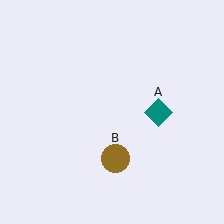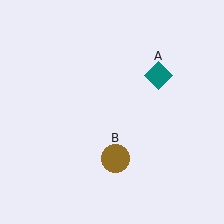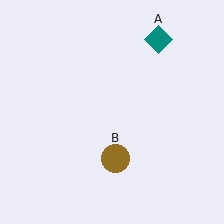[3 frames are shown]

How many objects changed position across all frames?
1 object changed position: teal diamond (object A).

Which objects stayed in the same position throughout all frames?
Brown circle (object B) remained stationary.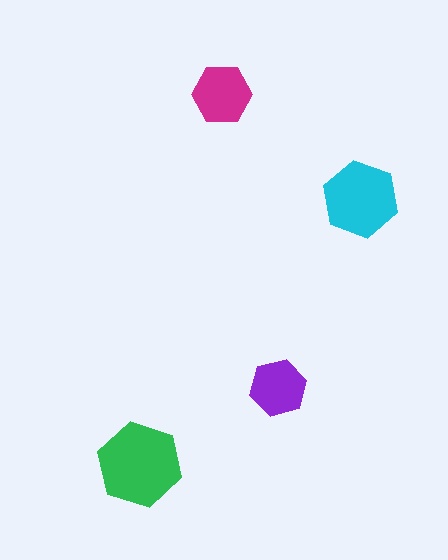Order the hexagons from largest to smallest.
the green one, the cyan one, the magenta one, the purple one.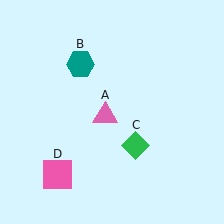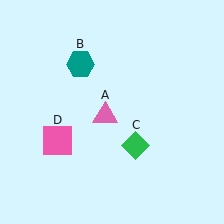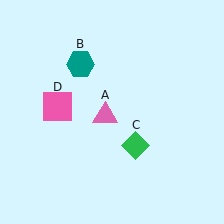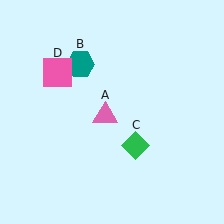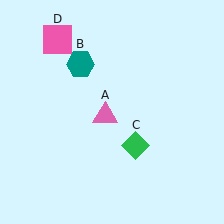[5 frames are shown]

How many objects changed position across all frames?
1 object changed position: pink square (object D).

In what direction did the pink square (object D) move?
The pink square (object D) moved up.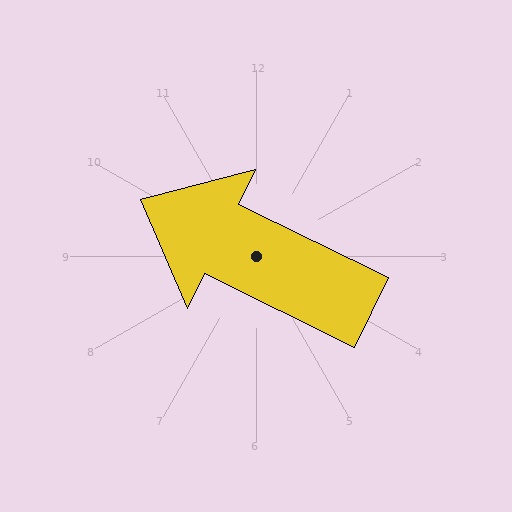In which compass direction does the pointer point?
Northwest.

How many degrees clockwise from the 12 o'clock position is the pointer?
Approximately 296 degrees.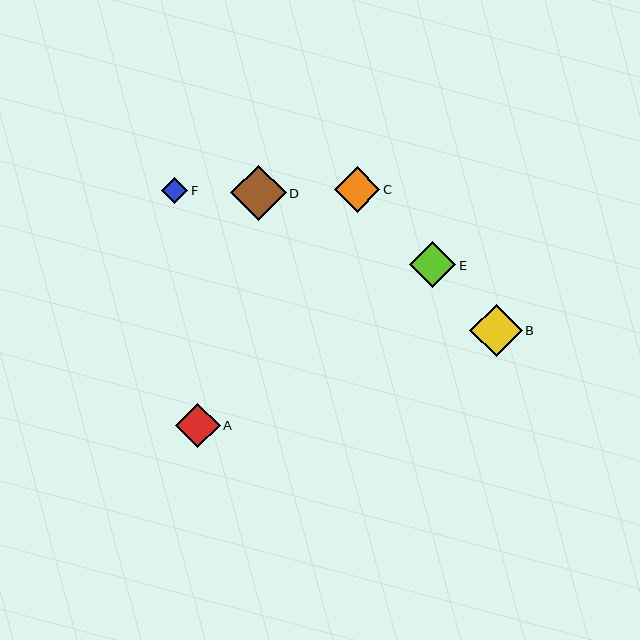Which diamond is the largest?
Diamond D is the largest with a size of approximately 55 pixels.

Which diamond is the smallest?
Diamond F is the smallest with a size of approximately 26 pixels.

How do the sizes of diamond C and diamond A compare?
Diamond C and diamond A are approximately the same size.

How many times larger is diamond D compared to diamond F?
Diamond D is approximately 2.2 times the size of diamond F.